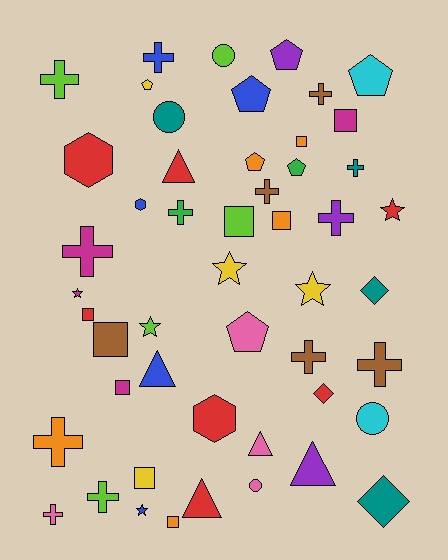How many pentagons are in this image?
There are 7 pentagons.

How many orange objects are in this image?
There are 5 orange objects.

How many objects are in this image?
There are 50 objects.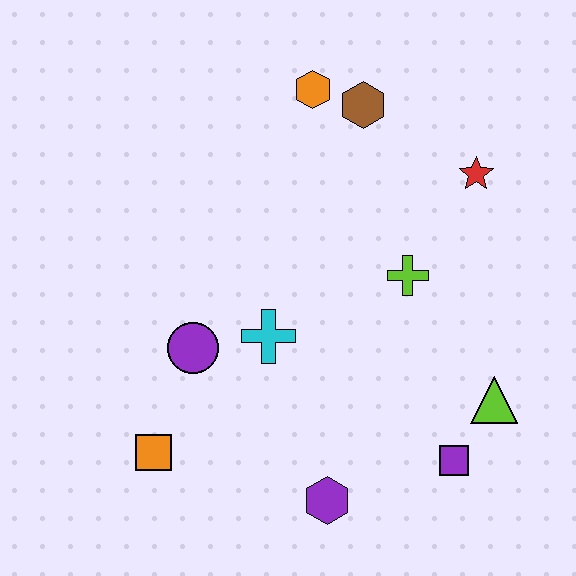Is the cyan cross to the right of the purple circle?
Yes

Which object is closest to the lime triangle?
The purple square is closest to the lime triangle.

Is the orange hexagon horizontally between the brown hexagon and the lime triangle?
No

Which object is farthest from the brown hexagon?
The orange square is farthest from the brown hexagon.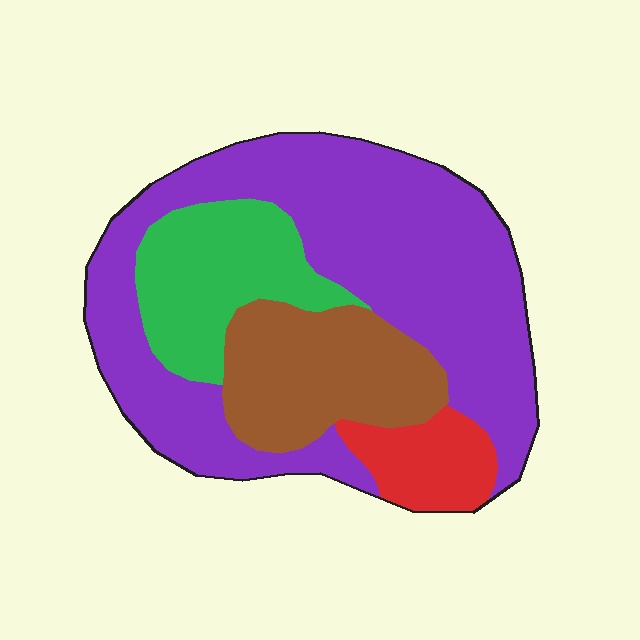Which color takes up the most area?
Purple, at roughly 55%.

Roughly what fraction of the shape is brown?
Brown takes up about one fifth (1/5) of the shape.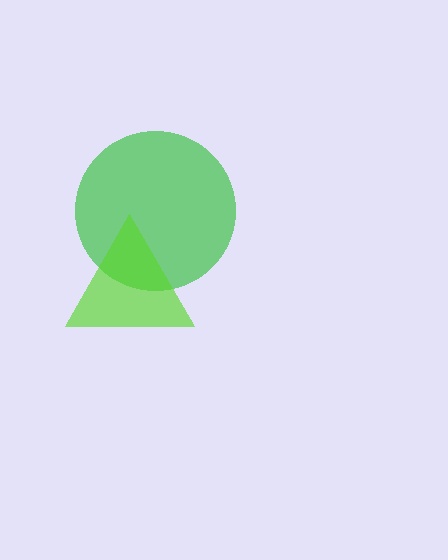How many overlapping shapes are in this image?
There are 2 overlapping shapes in the image.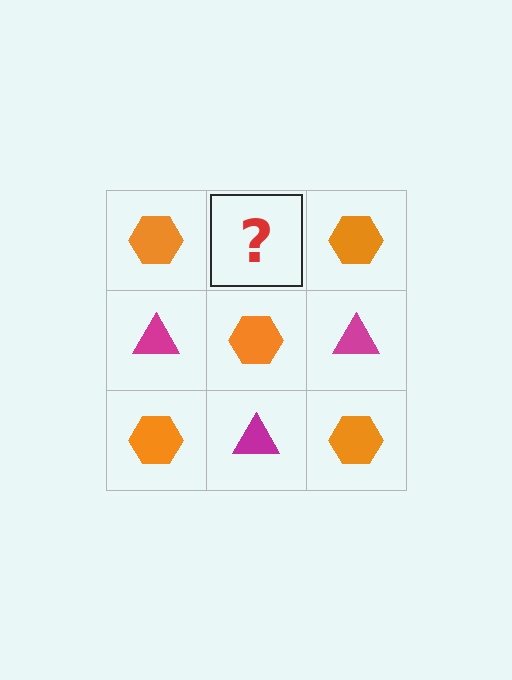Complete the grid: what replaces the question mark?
The question mark should be replaced with a magenta triangle.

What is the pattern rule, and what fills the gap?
The rule is that it alternates orange hexagon and magenta triangle in a checkerboard pattern. The gap should be filled with a magenta triangle.